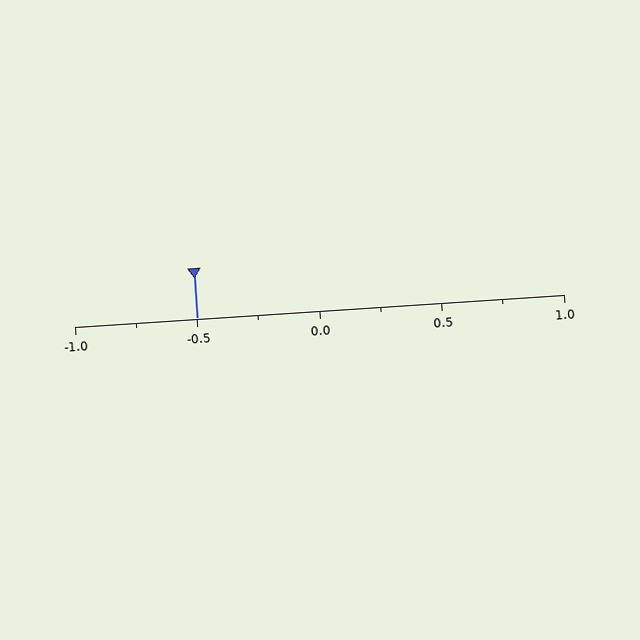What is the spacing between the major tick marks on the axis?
The major ticks are spaced 0.5 apart.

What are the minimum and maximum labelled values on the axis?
The axis runs from -1.0 to 1.0.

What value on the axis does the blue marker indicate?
The marker indicates approximately -0.5.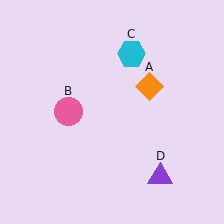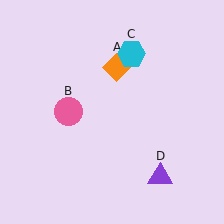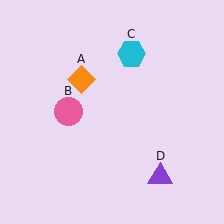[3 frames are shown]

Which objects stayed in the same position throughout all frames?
Pink circle (object B) and cyan hexagon (object C) and purple triangle (object D) remained stationary.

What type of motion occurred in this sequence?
The orange diamond (object A) rotated counterclockwise around the center of the scene.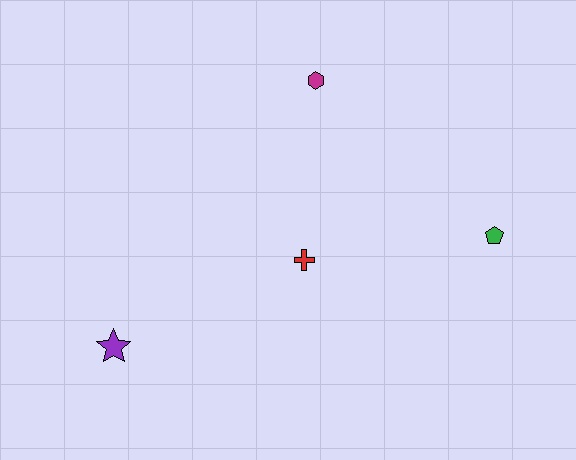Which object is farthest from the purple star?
The green pentagon is farthest from the purple star.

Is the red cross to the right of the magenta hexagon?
No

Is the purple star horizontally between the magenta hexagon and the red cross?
No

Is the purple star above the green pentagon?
No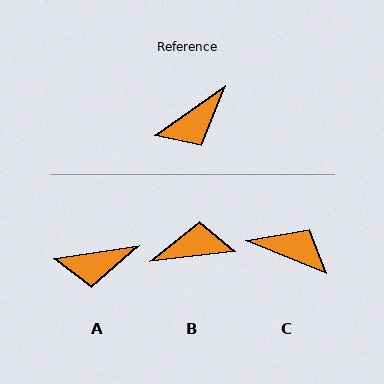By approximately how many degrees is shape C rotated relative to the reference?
Approximately 122 degrees counter-clockwise.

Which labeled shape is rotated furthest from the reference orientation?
B, about 151 degrees away.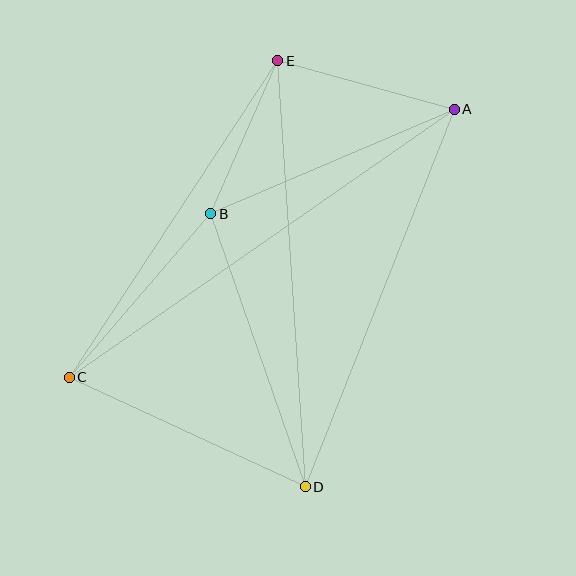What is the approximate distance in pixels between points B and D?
The distance between B and D is approximately 289 pixels.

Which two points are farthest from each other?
Points A and C are farthest from each other.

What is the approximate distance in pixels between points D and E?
The distance between D and E is approximately 427 pixels.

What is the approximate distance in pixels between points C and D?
The distance between C and D is approximately 260 pixels.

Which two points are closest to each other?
Points B and E are closest to each other.